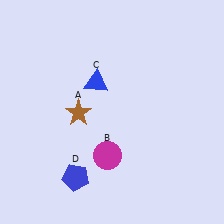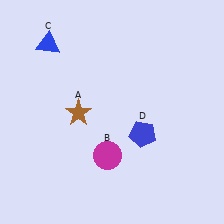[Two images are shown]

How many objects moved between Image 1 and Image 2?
2 objects moved between the two images.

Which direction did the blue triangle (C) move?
The blue triangle (C) moved left.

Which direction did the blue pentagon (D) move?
The blue pentagon (D) moved right.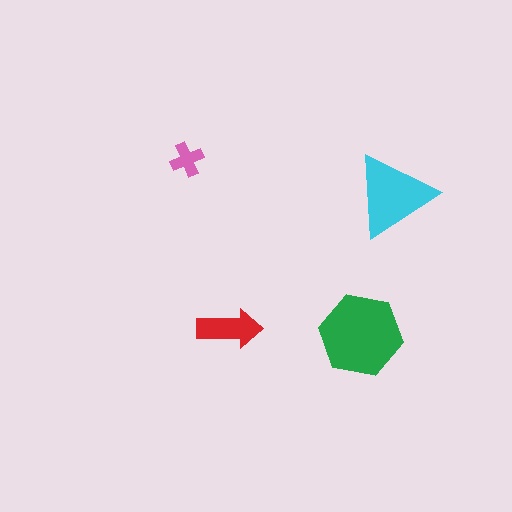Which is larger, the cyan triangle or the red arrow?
The cyan triangle.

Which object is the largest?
The green hexagon.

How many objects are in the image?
There are 4 objects in the image.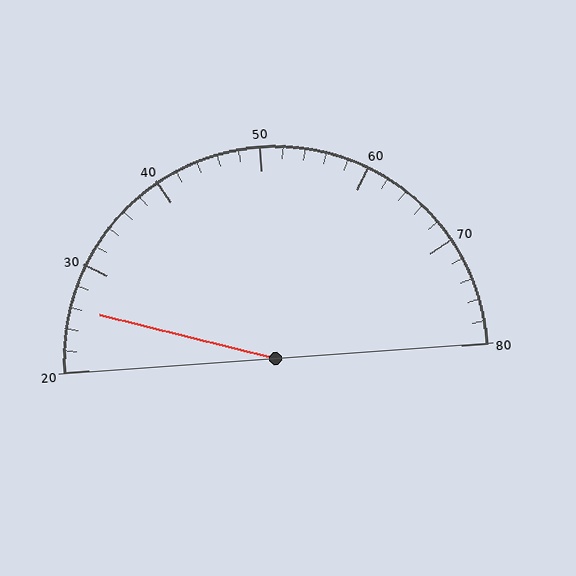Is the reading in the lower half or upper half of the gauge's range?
The reading is in the lower half of the range (20 to 80).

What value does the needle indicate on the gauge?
The needle indicates approximately 26.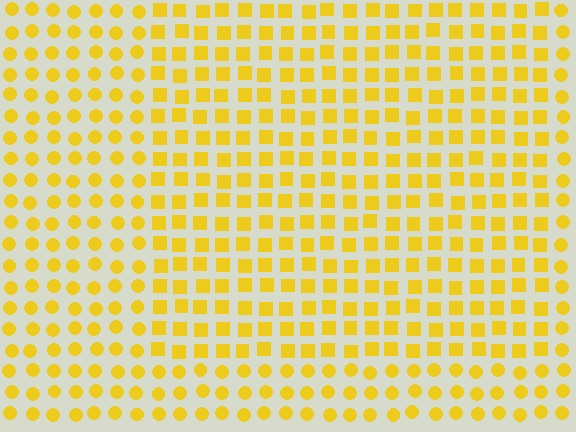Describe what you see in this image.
The image is filled with small yellow elements arranged in a uniform grid. A rectangle-shaped region contains squares, while the surrounding area contains circles. The boundary is defined purely by the change in element shape.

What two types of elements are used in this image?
The image uses squares inside the rectangle region and circles outside it.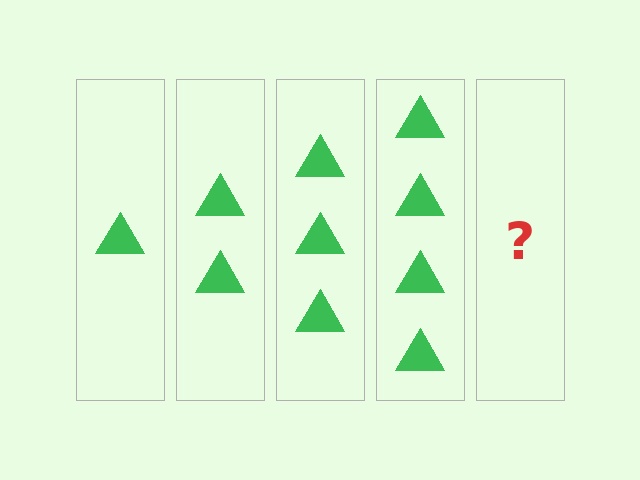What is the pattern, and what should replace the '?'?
The pattern is that each step adds one more triangle. The '?' should be 5 triangles.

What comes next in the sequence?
The next element should be 5 triangles.